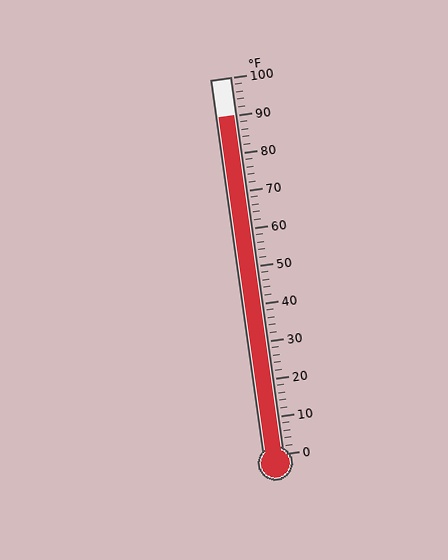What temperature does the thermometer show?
The thermometer shows approximately 90°F.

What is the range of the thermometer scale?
The thermometer scale ranges from 0°F to 100°F.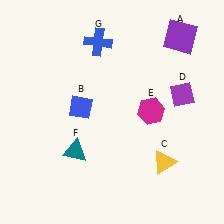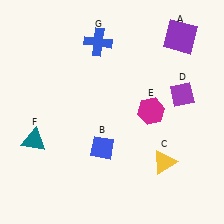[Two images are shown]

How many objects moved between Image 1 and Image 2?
2 objects moved between the two images.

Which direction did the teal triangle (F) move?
The teal triangle (F) moved left.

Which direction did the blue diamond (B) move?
The blue diamond (B) moved down.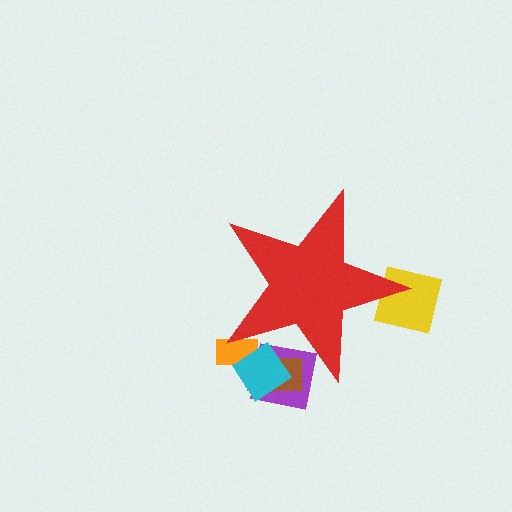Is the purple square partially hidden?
Yes, the purple square is partially hidden behind the red star.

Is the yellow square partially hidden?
Yes, the yellow square is partially hidden behind the red star.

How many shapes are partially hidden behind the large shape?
5 shapes are partially hidden.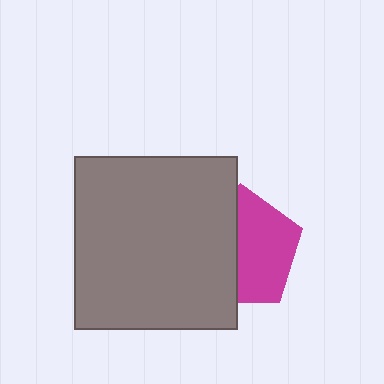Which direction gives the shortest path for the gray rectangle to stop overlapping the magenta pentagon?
Moving left gives the shortest separation.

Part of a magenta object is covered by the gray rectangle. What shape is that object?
It is a pentagon.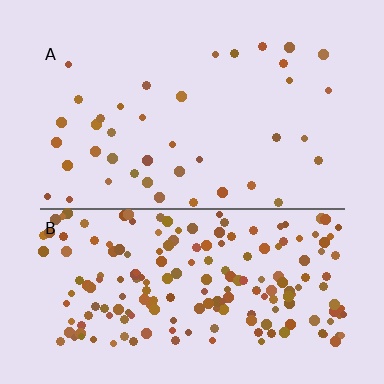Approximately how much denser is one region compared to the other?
Approximately 4.9× — region B over region A.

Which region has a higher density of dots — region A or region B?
B (the bottom).